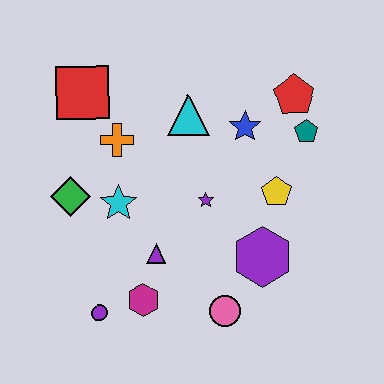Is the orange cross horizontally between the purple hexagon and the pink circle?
No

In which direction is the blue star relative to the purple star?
The blue star is above the purple star.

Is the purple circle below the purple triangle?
Yes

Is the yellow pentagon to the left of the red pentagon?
Yes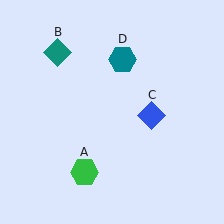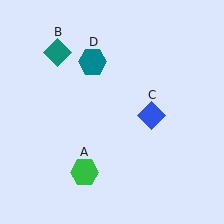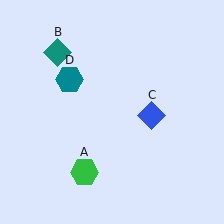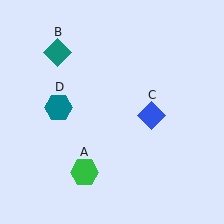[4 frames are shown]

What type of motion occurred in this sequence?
The teal hexagon (object D) rotated counterclockwise around the center of the scene.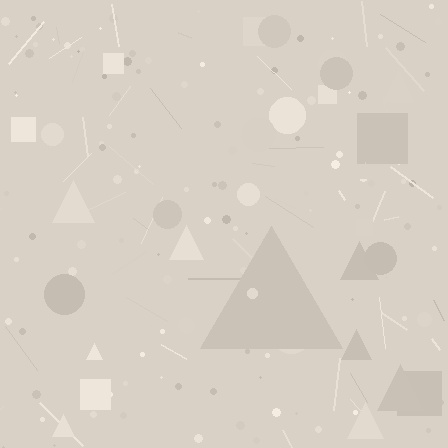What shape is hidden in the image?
A triangle is hidden in the image.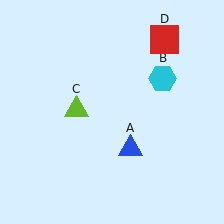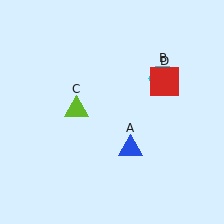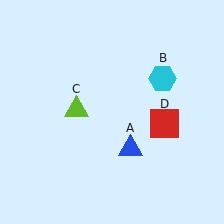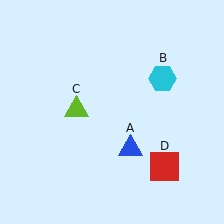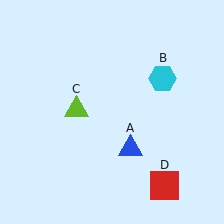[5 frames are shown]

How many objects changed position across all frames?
1 object changed position: red square (object D).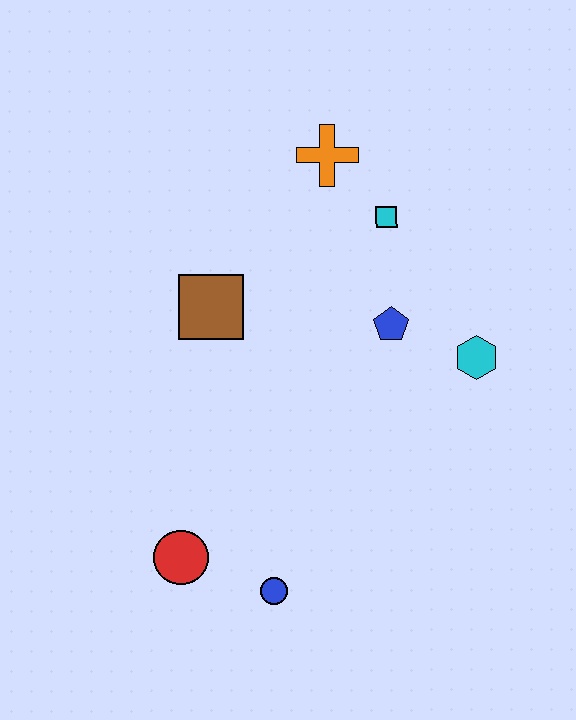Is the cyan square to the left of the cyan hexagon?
Yes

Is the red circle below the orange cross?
Yes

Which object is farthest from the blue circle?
The orange cross is farthest from the blue circle.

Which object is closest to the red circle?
The blue circle is closest to the red circle.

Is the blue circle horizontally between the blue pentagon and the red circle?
Yes